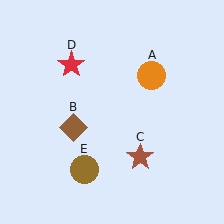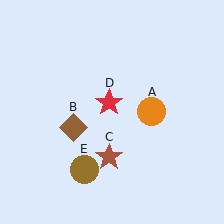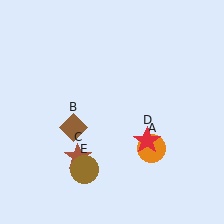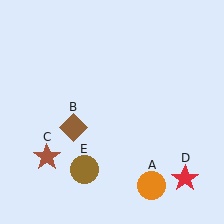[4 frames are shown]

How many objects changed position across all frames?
3 objects changed position: orange circle (object A), brown star (object C), red star (object D).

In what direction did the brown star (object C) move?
The brown star (object C) moved left.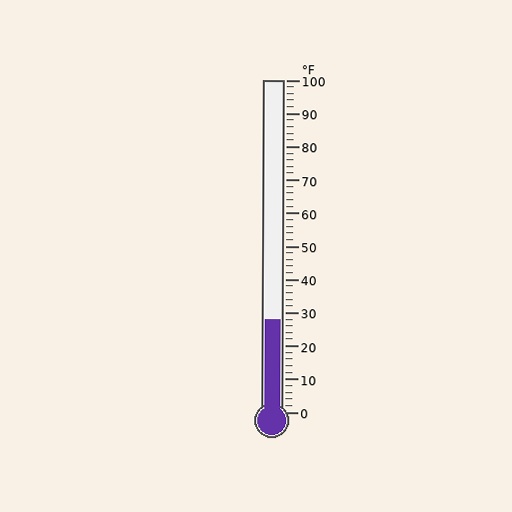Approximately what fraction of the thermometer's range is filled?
The thermometer is filled to approximately 30% of its range.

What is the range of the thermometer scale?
The thermometer scale ranges from 0°F to 100°F.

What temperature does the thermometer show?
The thermometer shows approximately 28°F.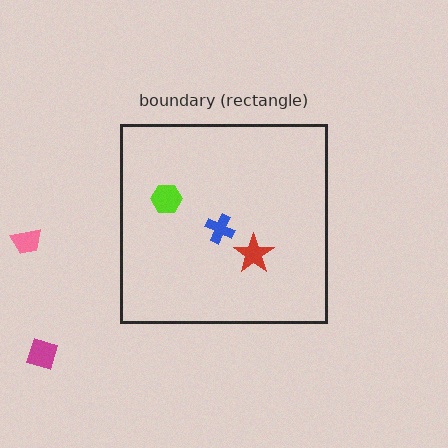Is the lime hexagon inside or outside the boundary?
Inside.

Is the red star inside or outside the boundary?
Inside.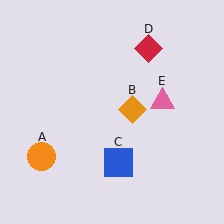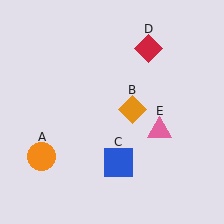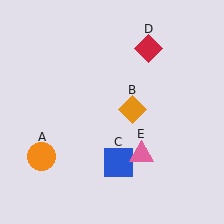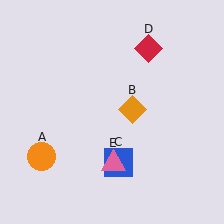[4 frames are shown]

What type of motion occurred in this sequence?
The pink triangle (object E) rotated clockwise around the center of the scene.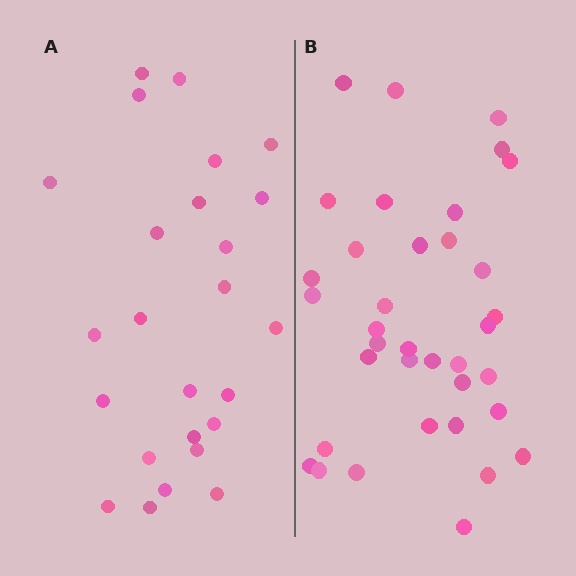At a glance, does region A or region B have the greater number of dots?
Region B (the right region) has more dots.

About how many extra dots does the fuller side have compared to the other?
Region B has roughly 12 or so more dots than region A.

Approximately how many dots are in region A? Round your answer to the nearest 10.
About 20 dots. (The exact count is 25, which rounds to 20.)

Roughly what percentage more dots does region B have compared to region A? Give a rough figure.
About 45% more.